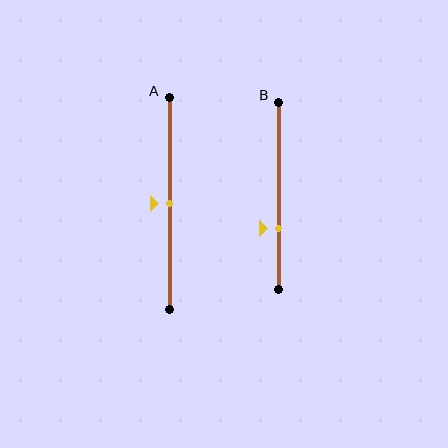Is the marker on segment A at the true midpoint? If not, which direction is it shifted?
Yes, the marker on segment A is at the true midpoint.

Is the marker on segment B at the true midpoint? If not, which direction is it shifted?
No, the marker on segment B is shifted downward by about 17% of the segment length.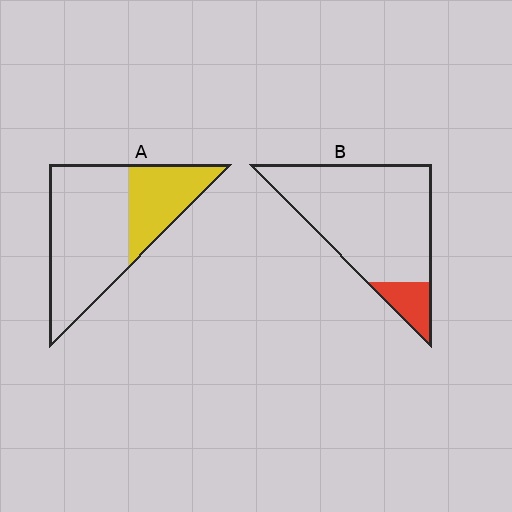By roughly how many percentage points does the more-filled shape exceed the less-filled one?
By roughly 20 percentage points (A over B).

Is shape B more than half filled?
No.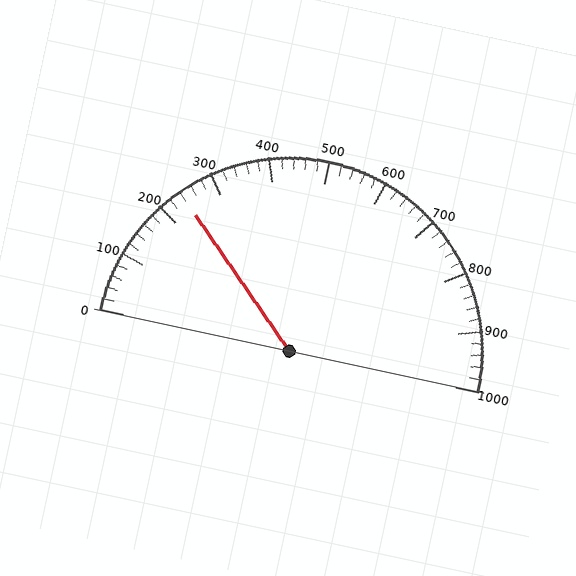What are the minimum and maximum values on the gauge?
The gauge ranges from 0 to 1000.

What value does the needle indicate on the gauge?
The needle indicates approximately 240.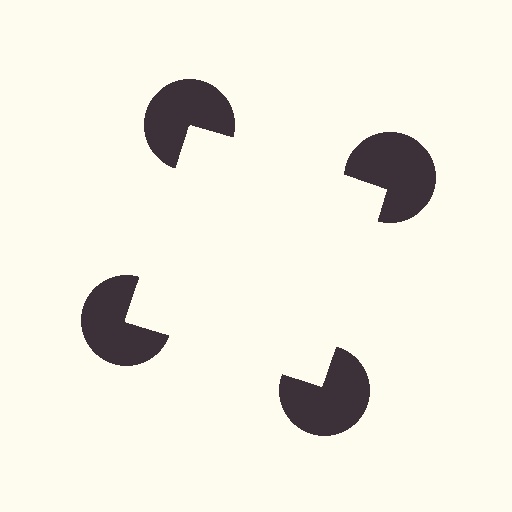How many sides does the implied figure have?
4 sides.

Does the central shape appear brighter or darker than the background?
It typically appears slightly brighter than the background, even though no actual brightness change is drawn.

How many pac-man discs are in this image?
There are 4 — one at each vertex of the illusory square.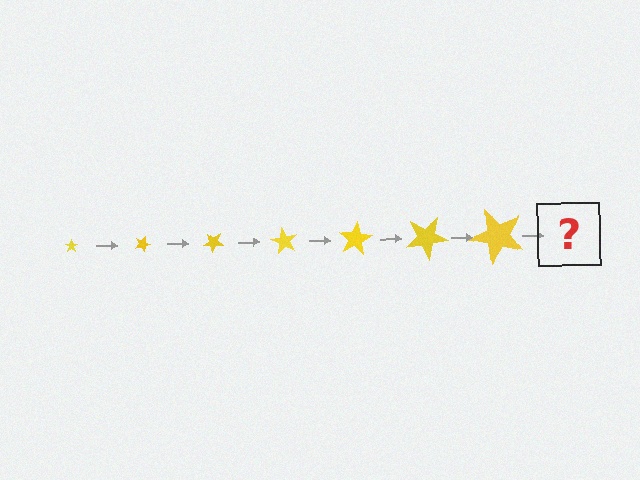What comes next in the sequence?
The next element should be a star, larger than the previous one and rotated 140 degrees from the start.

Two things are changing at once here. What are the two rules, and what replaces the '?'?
The two rules are that the star grows larger each step and it rotates 20 degrees each step. The '?' should be a star, larger than the previous one and rotated 140 degrees from the start.